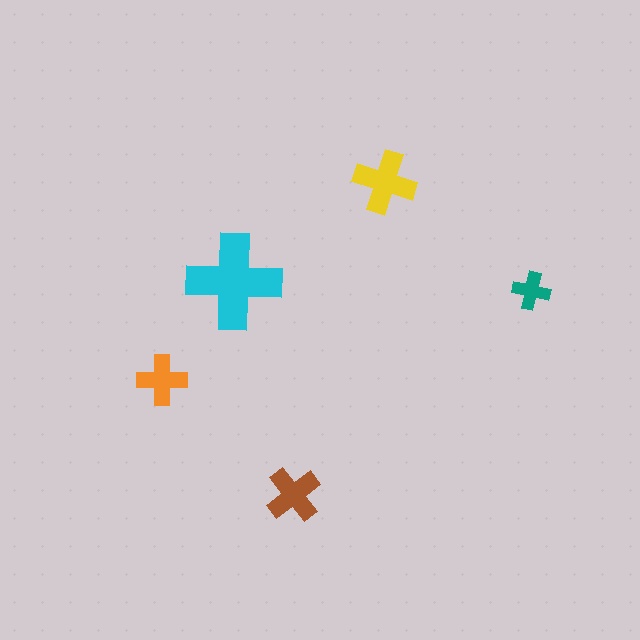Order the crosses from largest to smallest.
the cyan one, the yellow one, the brown one, the orange one, the teal one.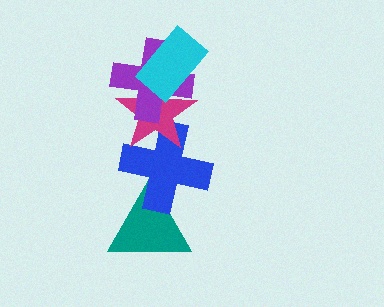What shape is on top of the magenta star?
The purple cross is on top of the magenta star.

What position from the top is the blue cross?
The blue cross is 4th from the top.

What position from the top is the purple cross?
The purple cross is 2nd from the top.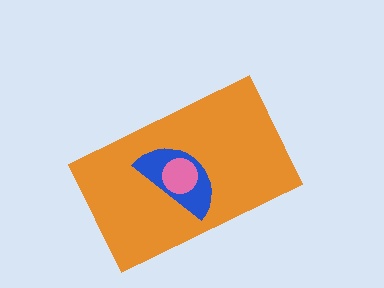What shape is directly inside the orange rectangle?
The blue semicircle.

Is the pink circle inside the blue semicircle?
Yes.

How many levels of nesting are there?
3.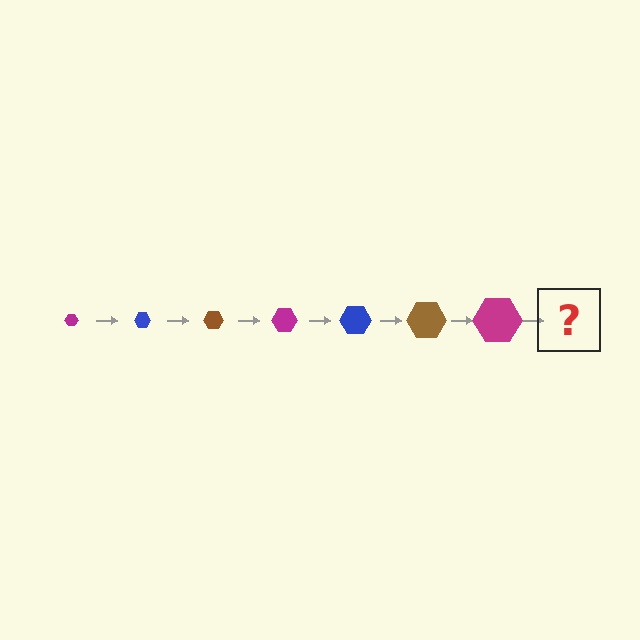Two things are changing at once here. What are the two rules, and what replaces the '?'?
The two rules are that the hexagon grows larger each step and the color cycles through magenta, blue, and brown. The '?' should be a blue hexagon, larger than the previous one.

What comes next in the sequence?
The next element should be a blue hexagon, larger than the previous one.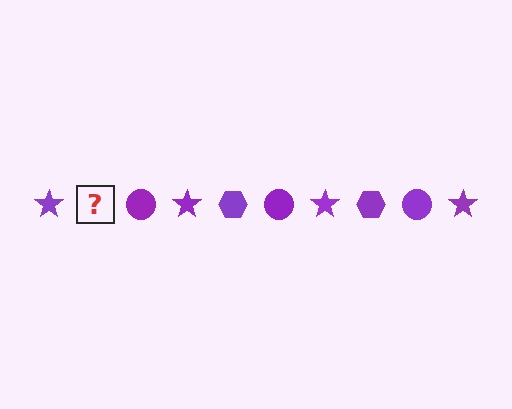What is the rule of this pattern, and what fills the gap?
The rule is that the pattern cycles through star, hexagon, circle shapes in purple. The gap should be filled with a purple hexagon.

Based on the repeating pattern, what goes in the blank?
The blank should be a purple hexagon.